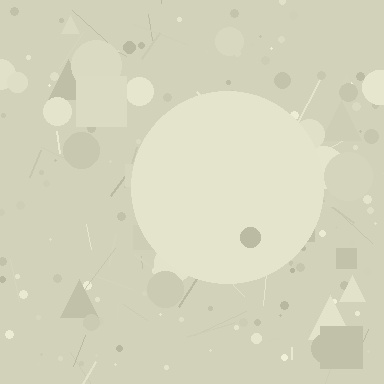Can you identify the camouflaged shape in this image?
The camouflaged shape is a circle.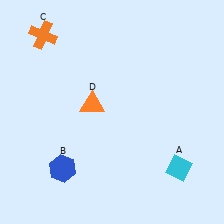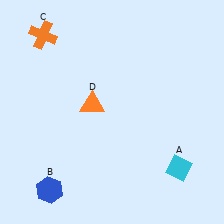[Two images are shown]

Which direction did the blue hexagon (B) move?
The blue hexagon (B) moved down.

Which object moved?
The blue hexagon (B) moved down.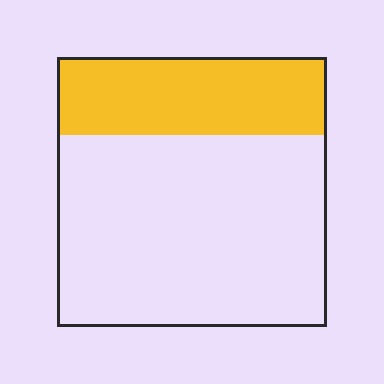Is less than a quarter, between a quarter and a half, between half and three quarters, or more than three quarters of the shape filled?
Between a quarter and a half.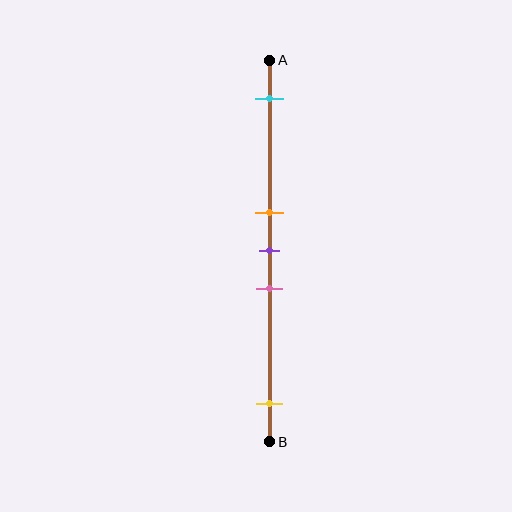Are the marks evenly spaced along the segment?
No, the marks are not evenly spaced.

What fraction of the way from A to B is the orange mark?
The orange mark is approximately 40% (0.4) of the way from A to B.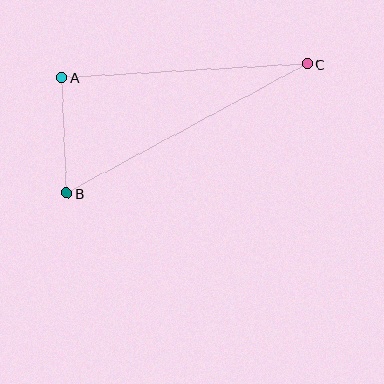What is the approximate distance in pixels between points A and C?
The distance between A and C is approximately 245 pixels.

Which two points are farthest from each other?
Points B and C are farthest from each other.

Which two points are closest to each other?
Points A and B are closest to each other.